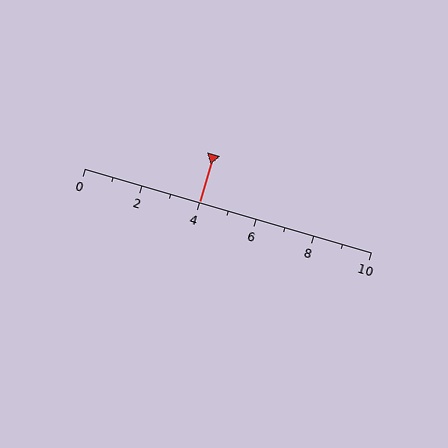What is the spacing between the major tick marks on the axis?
The major ticks are spaced 2 apart.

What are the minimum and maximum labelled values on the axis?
The axis runs from 0 to 10.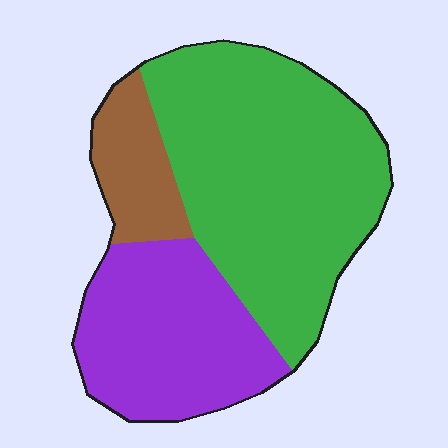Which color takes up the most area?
Green, at roughly 55%.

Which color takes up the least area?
Brown, at roughly 15%.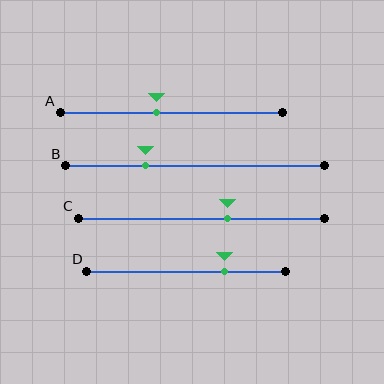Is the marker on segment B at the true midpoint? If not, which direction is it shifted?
No, the marker on segment B is shifted to the left by about 19% of the segment length.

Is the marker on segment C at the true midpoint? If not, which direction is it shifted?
No, the marker on segment C is shifted to the right by about 11% of the segment length.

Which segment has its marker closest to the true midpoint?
Segment A has its marker closest to the true midpoint.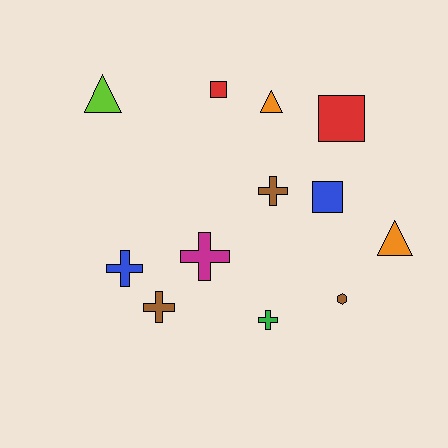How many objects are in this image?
There are 12 objects.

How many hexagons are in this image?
There is 1 hexagon.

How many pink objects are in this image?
There are no pink objects.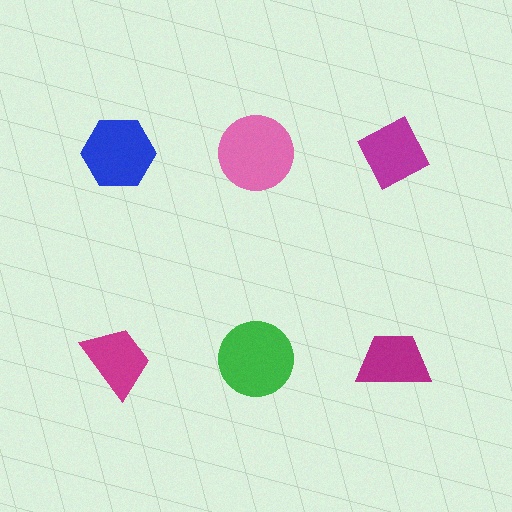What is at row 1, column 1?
A blue hexagon.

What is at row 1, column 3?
A magenta diamond.